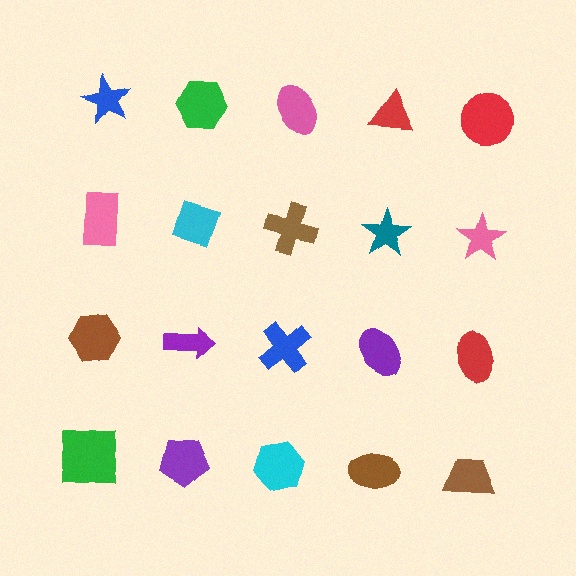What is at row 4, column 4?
A brown ellipse.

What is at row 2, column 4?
A teal star.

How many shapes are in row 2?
5 shapes.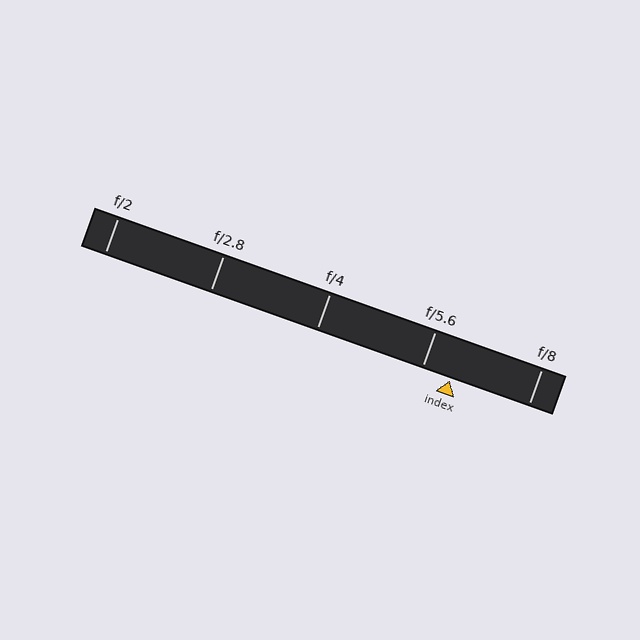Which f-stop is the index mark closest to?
The index mark is closest to f/5.6.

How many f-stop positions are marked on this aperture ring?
There are 5 f-stop positions marked.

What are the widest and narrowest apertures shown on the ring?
The widest aperture shown is f/2 and the narrowest is f/8.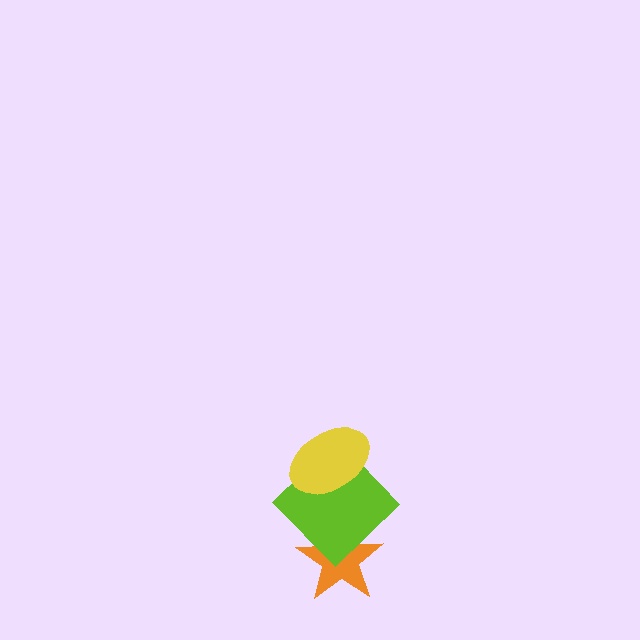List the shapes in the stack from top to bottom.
From top to bottom: the yellow ellipse, the lime diamond, the orange star.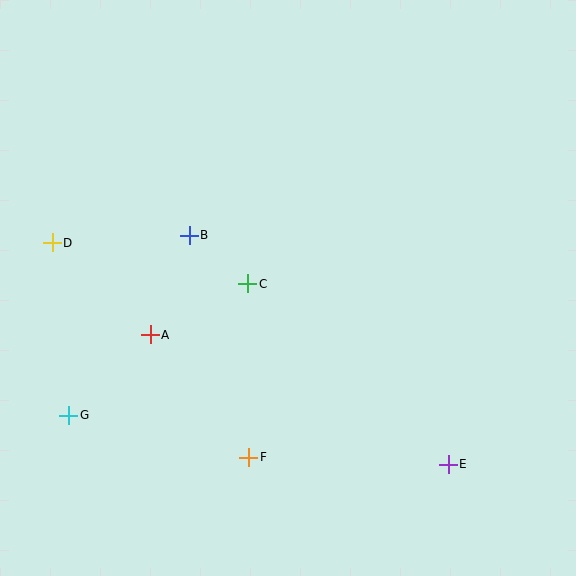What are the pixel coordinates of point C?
Point C is at (248, 284).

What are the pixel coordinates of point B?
Point B is at (189, 235).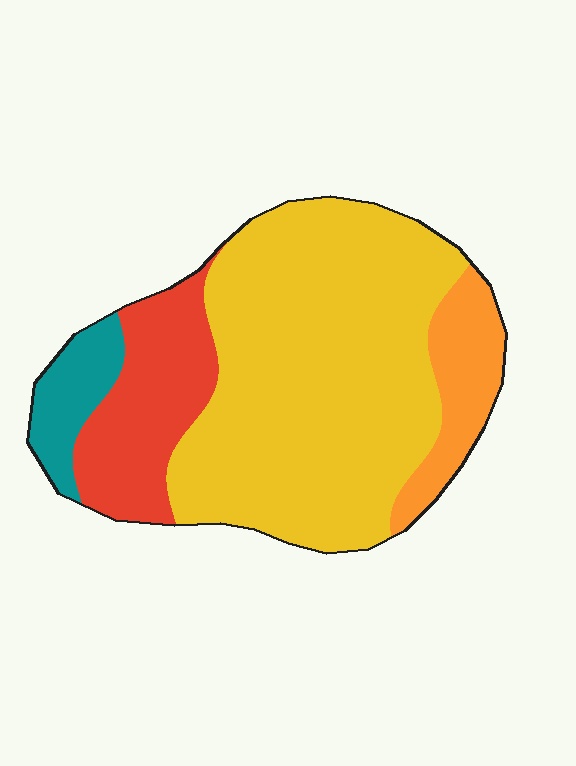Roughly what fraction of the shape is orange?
Orange covers 11% of the shape.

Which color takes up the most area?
Yellow, at roughly 65%.